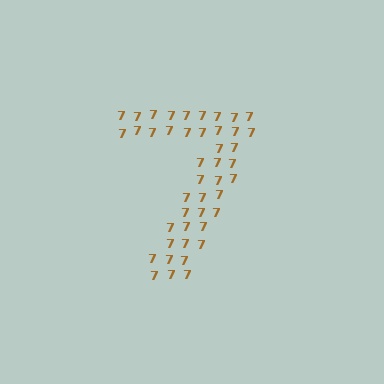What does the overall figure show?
The overall figure shows the digit 7.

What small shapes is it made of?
It is made of small digit 7's.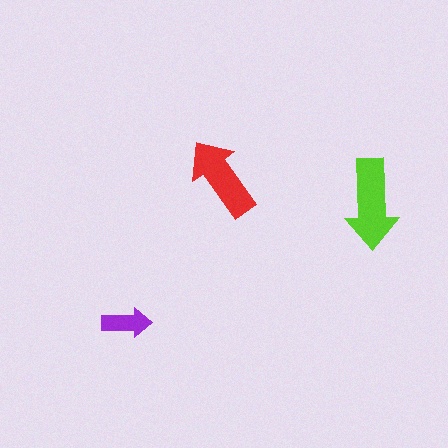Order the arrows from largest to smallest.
the lime one, the red one, the purple one.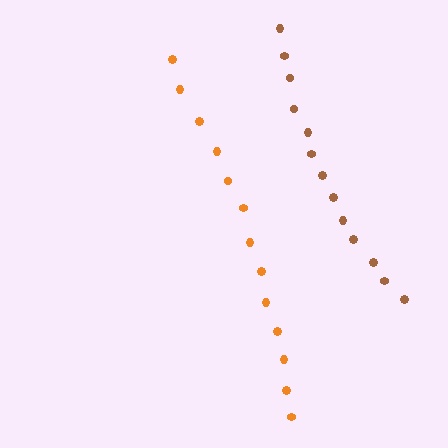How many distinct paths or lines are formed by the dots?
There are 2 distinct paths.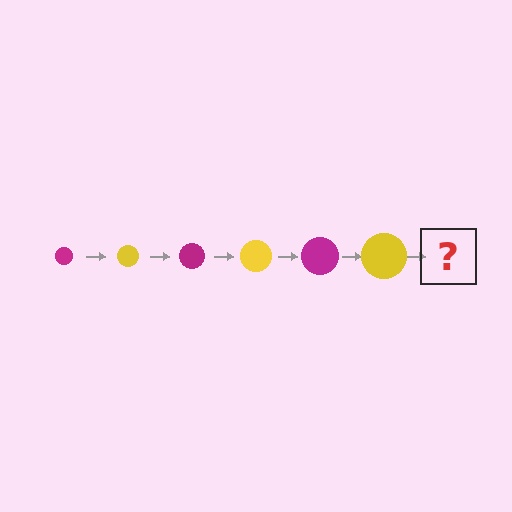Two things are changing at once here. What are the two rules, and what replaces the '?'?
The two rules are that the circle grows larger each step and the color cycles through magenta and yellow. The '?' should be a magenta circle, larger than the previous one.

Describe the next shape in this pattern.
It should be a magenta circle, larger than the previous one.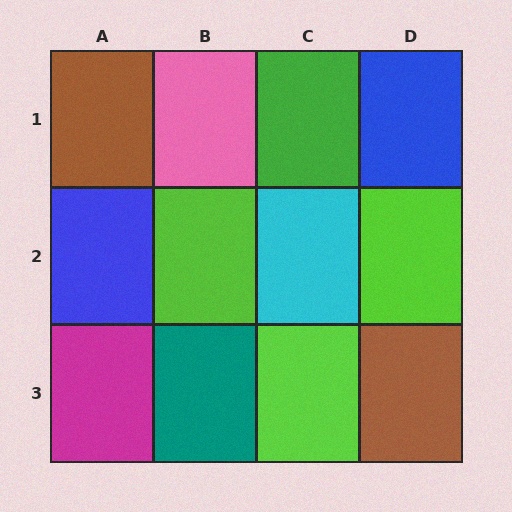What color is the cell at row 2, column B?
Lime.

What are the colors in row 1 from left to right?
Brown, pink, green, blue.